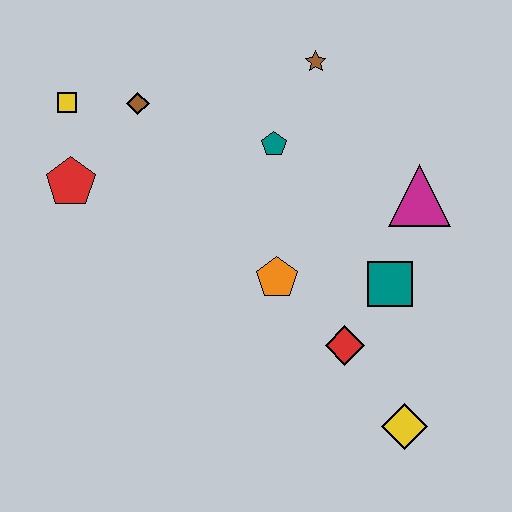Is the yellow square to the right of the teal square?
No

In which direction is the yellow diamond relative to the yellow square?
The yellow diamond is to the right of the yellow square.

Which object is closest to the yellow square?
The brown diamond is closest to the yellow square.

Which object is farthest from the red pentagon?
The yellow diamond is farthest from the red pentagon.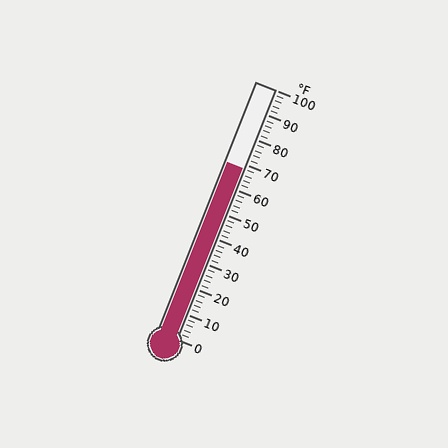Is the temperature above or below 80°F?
The temperature is below 80°F.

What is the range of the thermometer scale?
The thermometer scale ranges from 0°F to 100°F.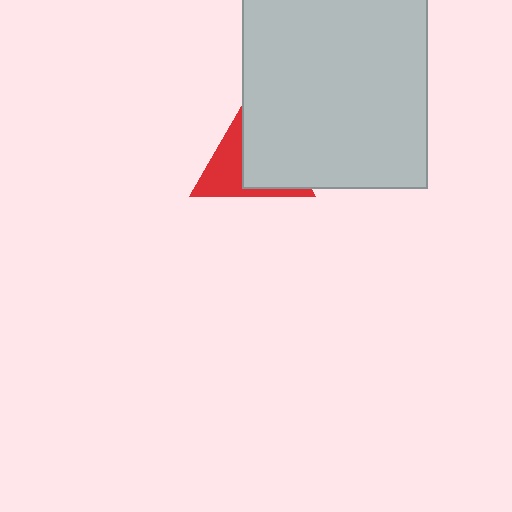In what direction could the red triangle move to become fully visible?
The red triangle could move left. That would shift it out from behind the light gray rectangle entirely.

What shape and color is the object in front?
The object in front is a light gray rectangle.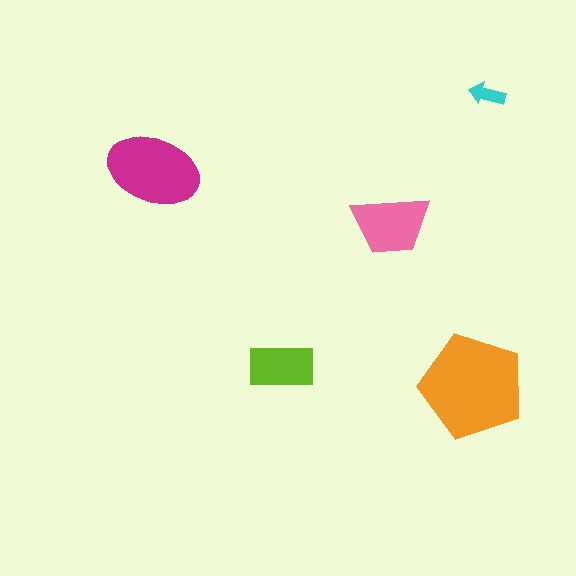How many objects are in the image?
There are 5 objects in the image.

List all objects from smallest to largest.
The cyan arrow, the lime rectangle, the pink trapezoid, the magenta ellipse, the orange pentagon.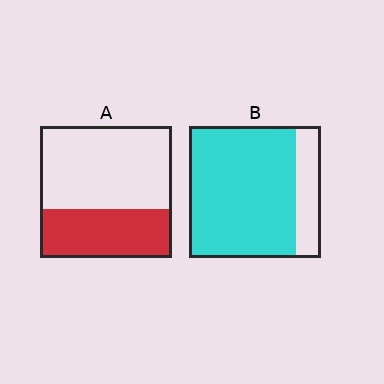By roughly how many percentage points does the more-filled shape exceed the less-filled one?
By roughly 45 percentage points (B over A).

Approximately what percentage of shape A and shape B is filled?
A is approximately 35% and B is approximately 80%.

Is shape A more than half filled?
No.